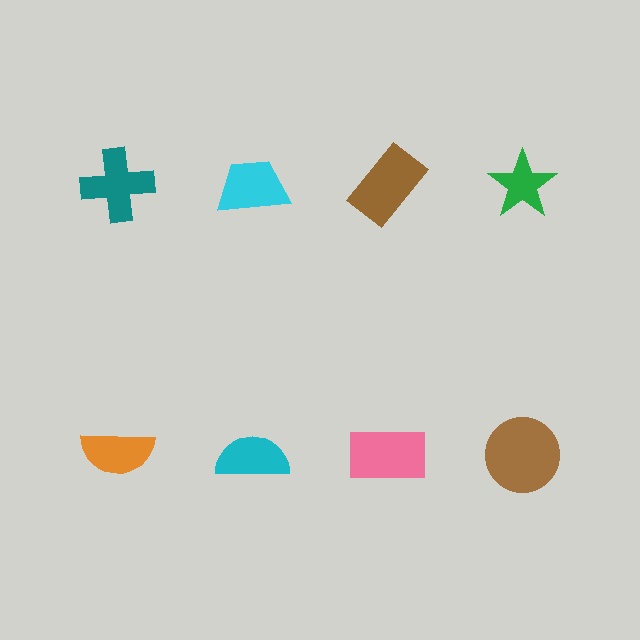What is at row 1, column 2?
A cyan trapezoid.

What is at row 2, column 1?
An orange semicircle.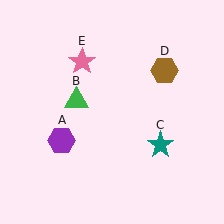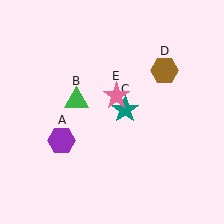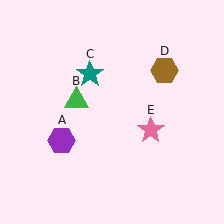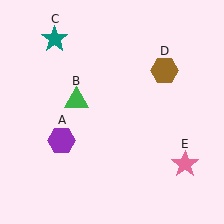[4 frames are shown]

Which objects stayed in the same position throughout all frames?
Purple hexagon (object A) and green triangle (object B) and brown hexagon (object D) remained stationary.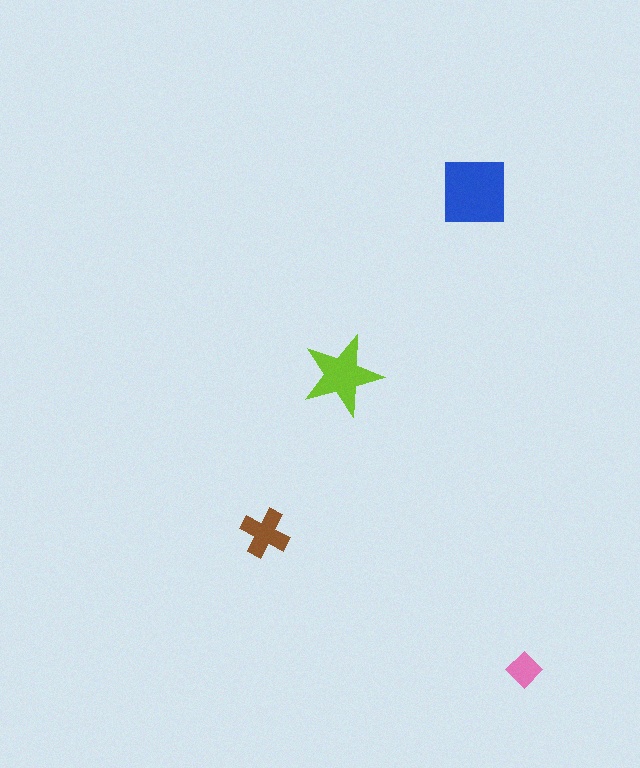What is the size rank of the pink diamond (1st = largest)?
4th.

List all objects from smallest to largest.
The pink diamond, the brown cross, the lime star, the blue square.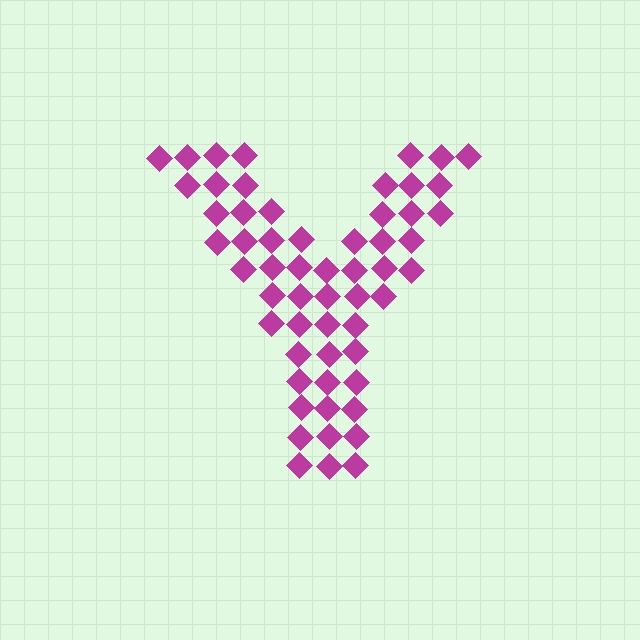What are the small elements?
The small elements are diamonds.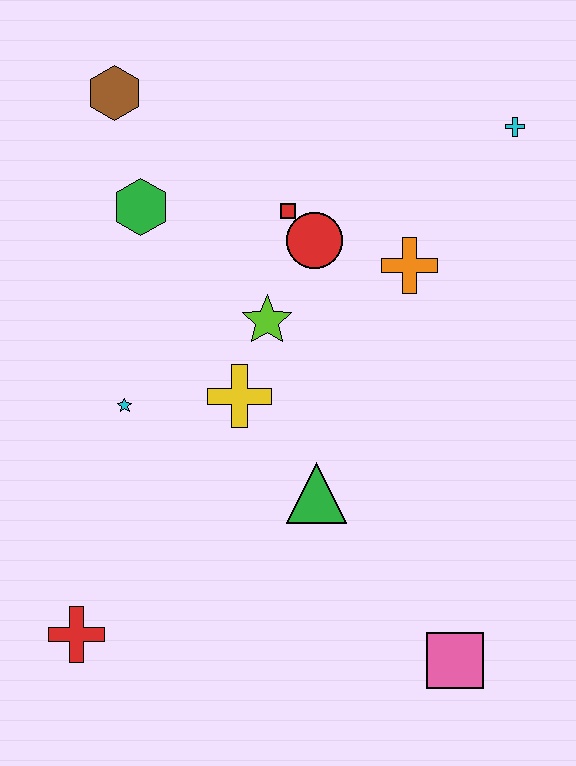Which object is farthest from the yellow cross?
The cyan cross is farthest from the yellow cross.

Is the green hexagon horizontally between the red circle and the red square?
No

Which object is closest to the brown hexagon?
The green hexagon is closest to the brown hexagon.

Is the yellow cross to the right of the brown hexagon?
Yes